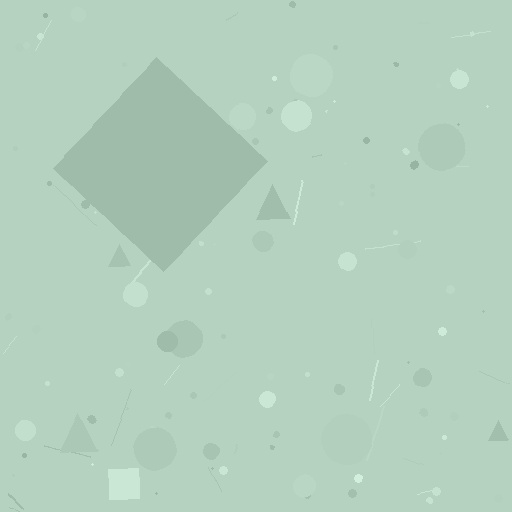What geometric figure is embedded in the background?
A diamond is embedded in the background.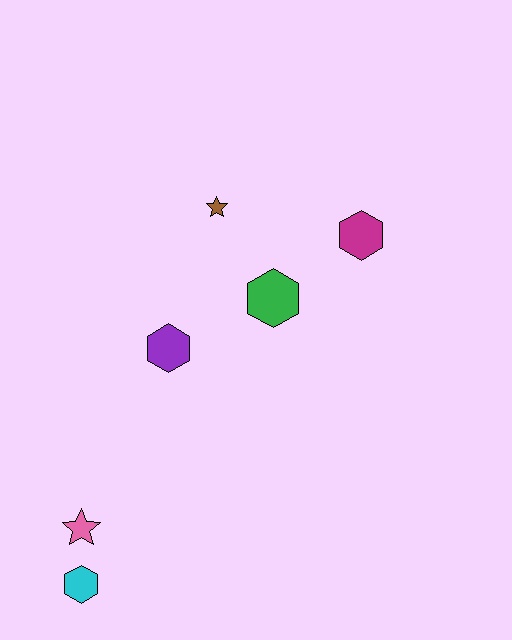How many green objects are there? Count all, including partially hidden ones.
There is 1 green object.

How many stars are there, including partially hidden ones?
There are 2 stars.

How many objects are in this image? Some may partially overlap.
There are 6 objects.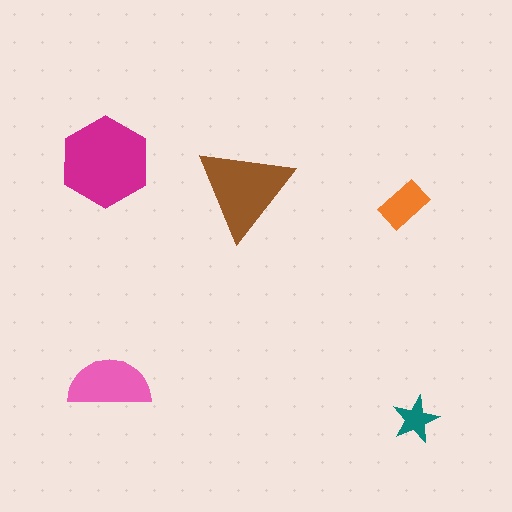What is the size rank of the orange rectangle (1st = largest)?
4th.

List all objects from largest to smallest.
The magenta hexagon, the brown triangle, the pink semicircle, the orange rectangle, the teal star.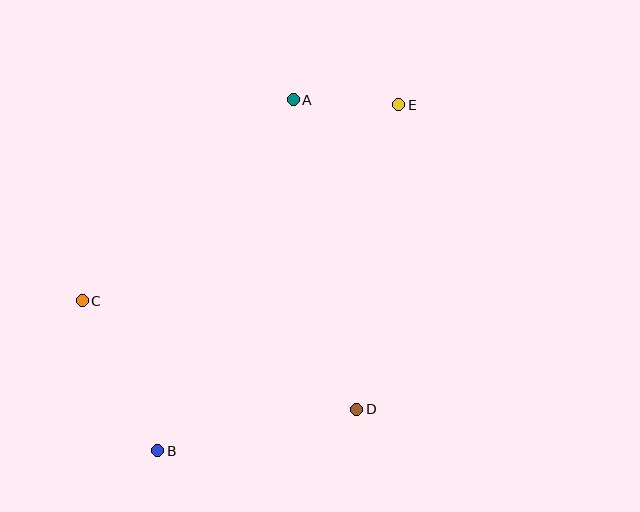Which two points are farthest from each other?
Points B and E are farthest from each other.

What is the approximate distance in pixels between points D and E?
The distance between D and E is approximately 308 pixels.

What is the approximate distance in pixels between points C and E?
The distance between C and E is approximately 372 pixels.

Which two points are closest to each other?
Points A and E are closest to each other.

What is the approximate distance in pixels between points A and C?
The distance between A and C is approximately 291 pixels.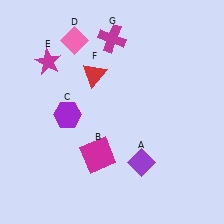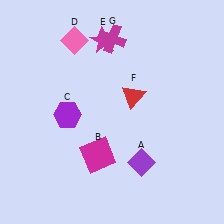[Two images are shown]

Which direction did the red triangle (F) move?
The red triangle (F) moved right.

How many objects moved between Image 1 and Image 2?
2 objects moved between the two images.